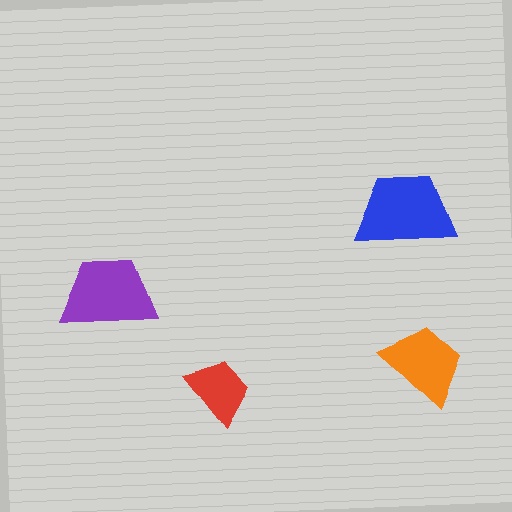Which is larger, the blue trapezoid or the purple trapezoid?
The blue one.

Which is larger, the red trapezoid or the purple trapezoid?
The purple one.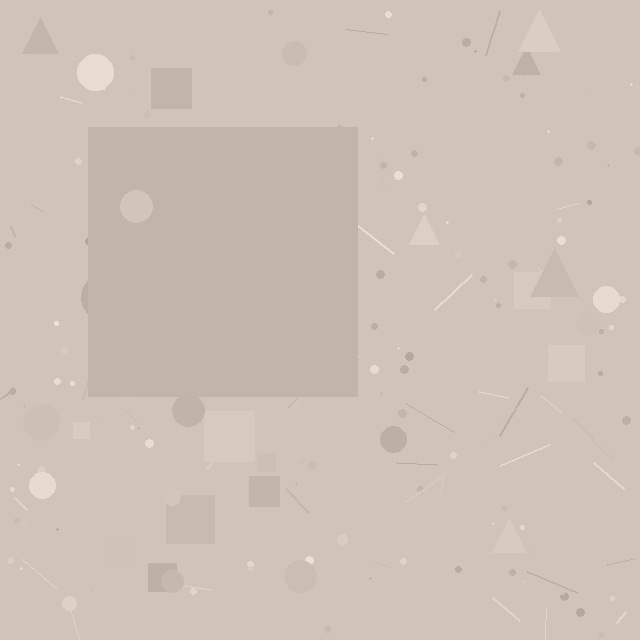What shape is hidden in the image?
A square is hidden in the image.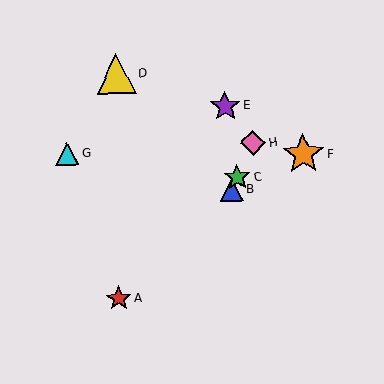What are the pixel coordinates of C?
Object C is at (237, 177).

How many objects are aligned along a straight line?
3 objects (B, C, H) are aligned along a straight line.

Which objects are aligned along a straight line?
Objects B, C, H are aligned along a straight line.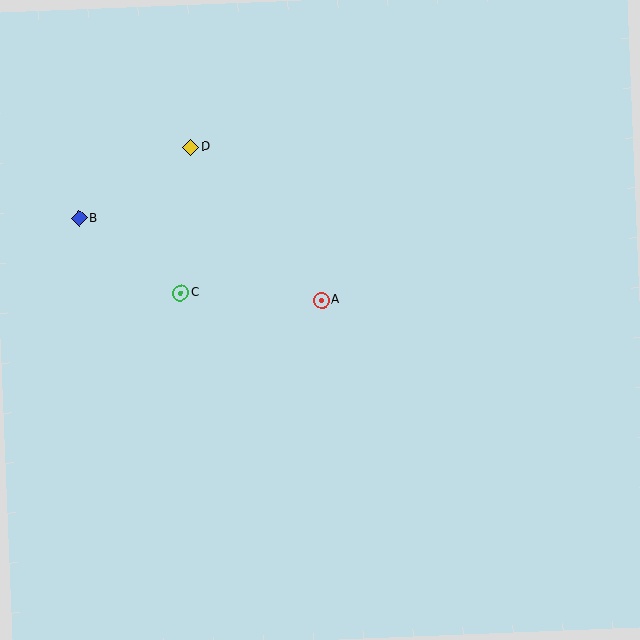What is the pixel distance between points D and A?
The distance between D and A is 201 pixels.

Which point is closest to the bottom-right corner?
Point A is closest to the bottom-right corner.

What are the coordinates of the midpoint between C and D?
The midpoint between C and D is at (186, 220).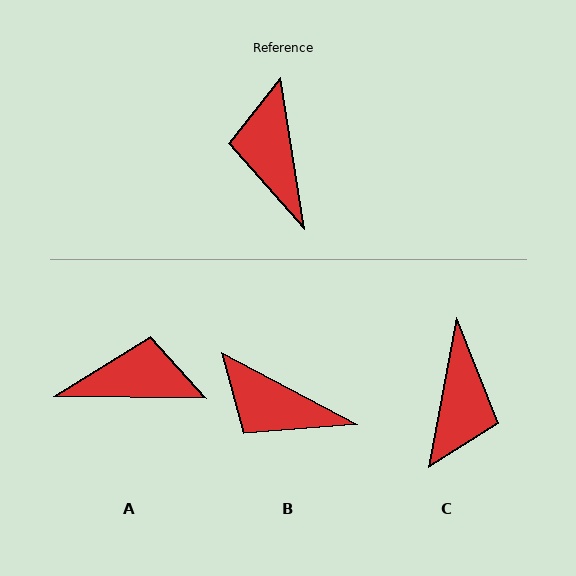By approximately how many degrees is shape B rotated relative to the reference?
Approximately 53 degrees counter-clockwise.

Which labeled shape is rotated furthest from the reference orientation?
C, about 160 degrees away.